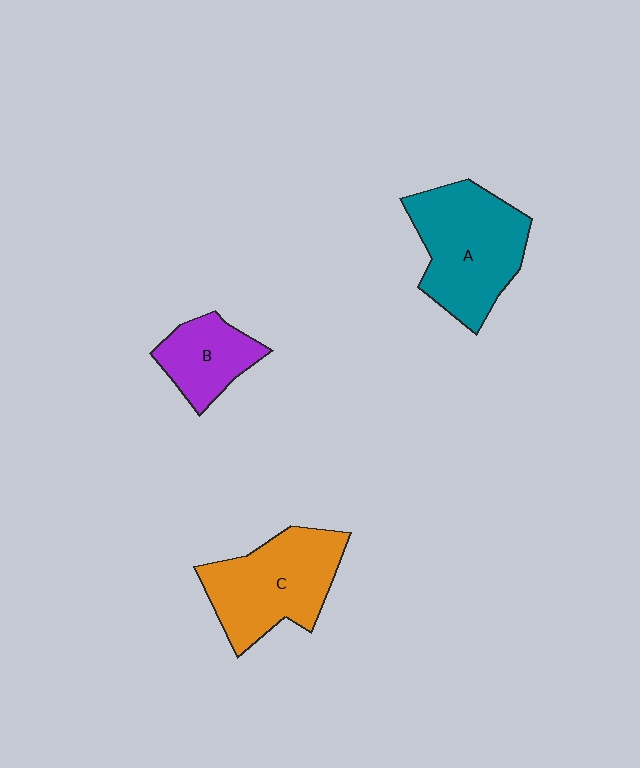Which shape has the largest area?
Shape A (teal).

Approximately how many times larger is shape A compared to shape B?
Approximately 1.9 times.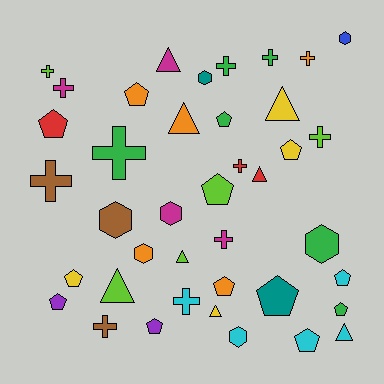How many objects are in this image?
There are 40 objects.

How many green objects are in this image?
There are 6 green objects.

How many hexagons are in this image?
There are 7 hexagons.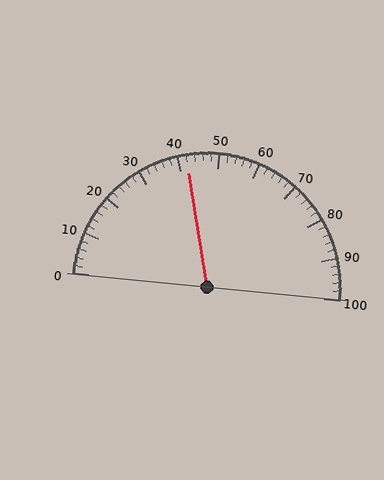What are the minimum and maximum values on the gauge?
The gauge ranges from 0 to 100.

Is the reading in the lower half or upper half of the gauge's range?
The reading is in the lower half of the range (0 to 100).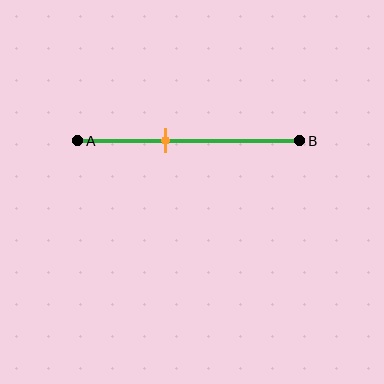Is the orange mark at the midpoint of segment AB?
No, the mark is at about 40% from A, not at the 50% midpoint.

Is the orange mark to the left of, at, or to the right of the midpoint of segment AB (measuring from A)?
The orange mark is to the left of the midpoint of segment AB.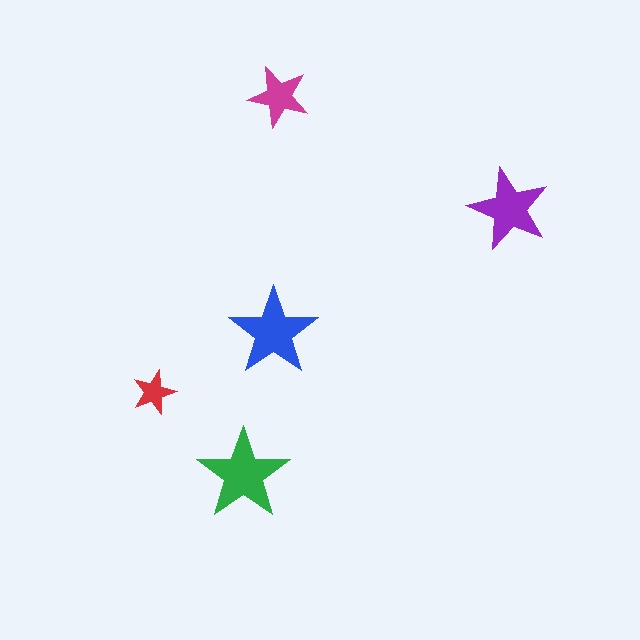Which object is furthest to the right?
The purple star is rightmost.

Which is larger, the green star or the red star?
The green one.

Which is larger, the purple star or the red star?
The purple one.